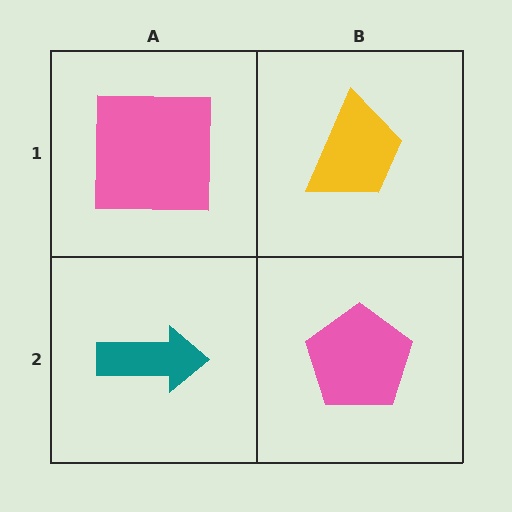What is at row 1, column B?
A yellow trapezoid.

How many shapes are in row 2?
2 shapes.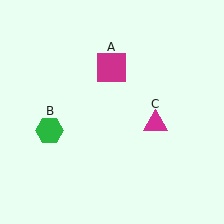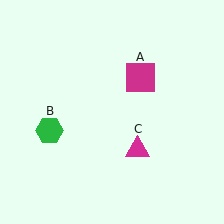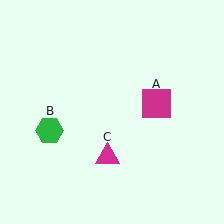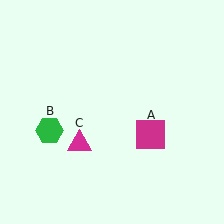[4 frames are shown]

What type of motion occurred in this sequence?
The magenta square (object A), magenta triangle (object C) rotated clockwise around the center of the scene.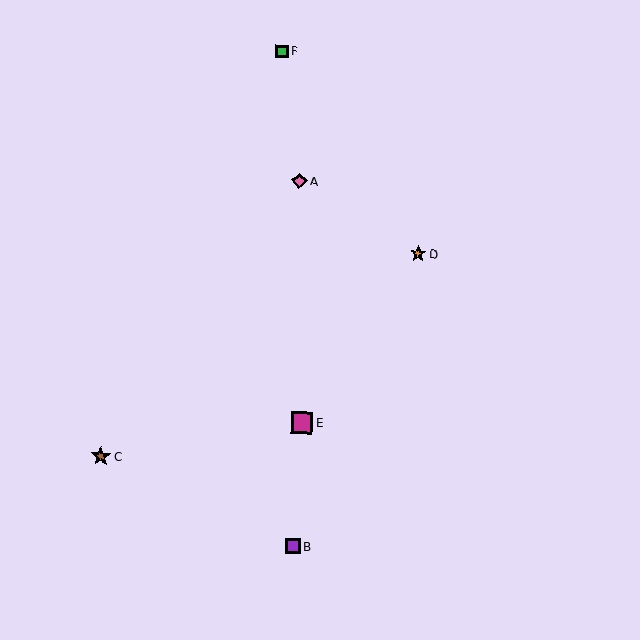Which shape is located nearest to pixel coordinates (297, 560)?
The purple square (labeled B) at (293, 546) is nearest to that location.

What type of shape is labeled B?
Shape B is a purple square.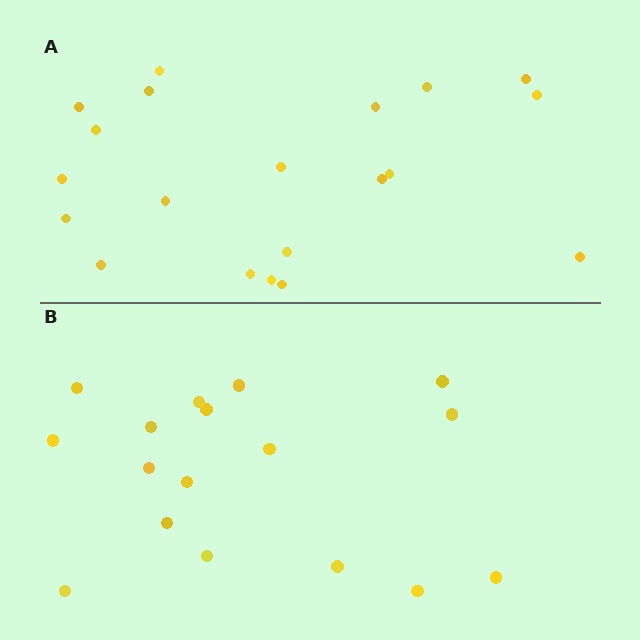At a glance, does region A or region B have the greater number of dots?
Region A (the top region) has more dots.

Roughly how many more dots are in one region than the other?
Region A has just a few more — roughly 2 or 3 more dots than region B.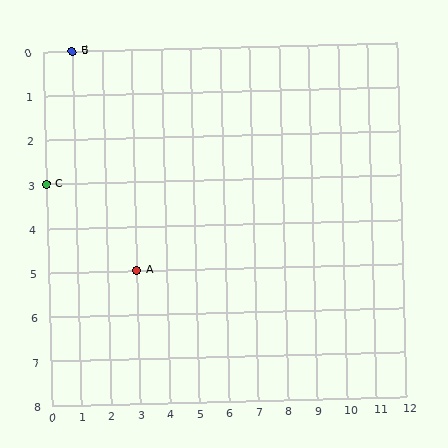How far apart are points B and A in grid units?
Points B and A are 2 columns and 5 rows apart (about 5.4 grid units diagonally).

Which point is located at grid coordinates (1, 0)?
Point B is at (1, 0).